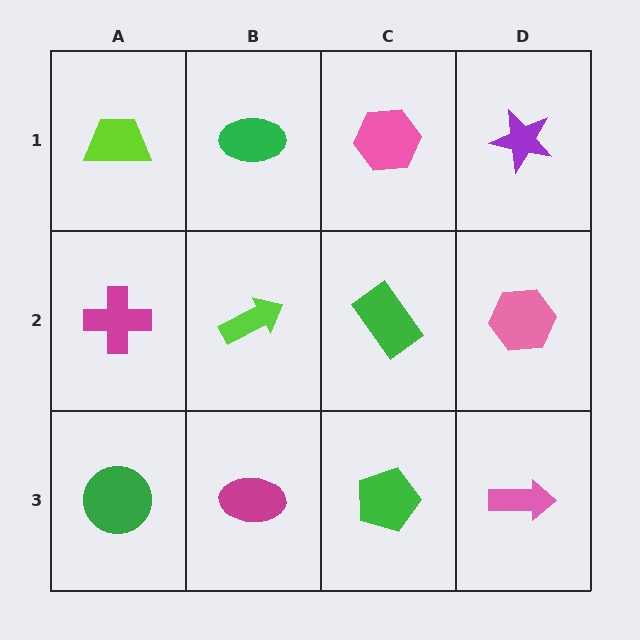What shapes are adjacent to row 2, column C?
A pink hexagon (row 1, column C), a green pentagon (row 3, column C), a lime arrow (row 2, column B), a pink hexagon (row 2, column D).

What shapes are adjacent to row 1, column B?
A lime arrow (row 2, column B), a lime trapezoid (row 1, column A), a pink hexagon (row 1, column C).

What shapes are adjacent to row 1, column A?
A magenta cross (row 2, column A), a green ellipse (row 1, column B).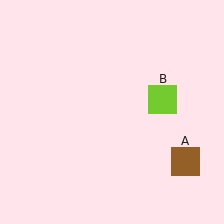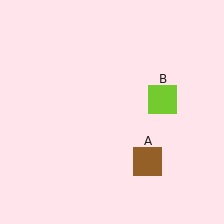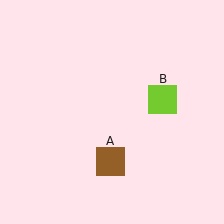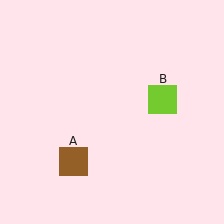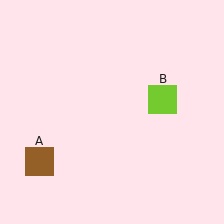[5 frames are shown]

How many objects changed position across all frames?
1 object changed position: brown square (object A).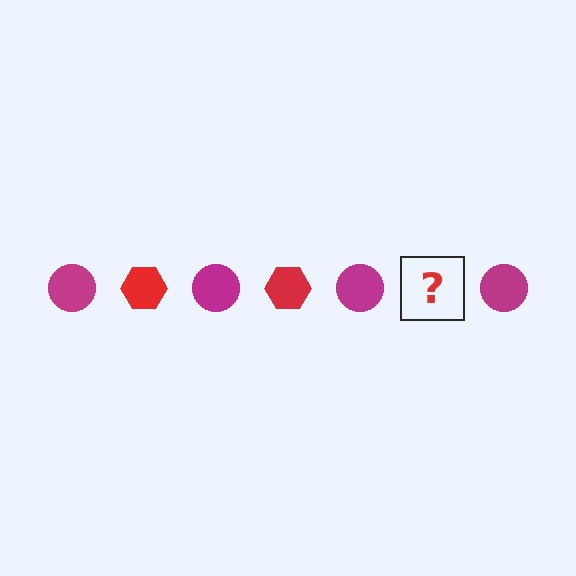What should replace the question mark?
The question mark should be replaced with a red hexagon.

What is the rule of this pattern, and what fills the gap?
The rule is that the pattern alternates between magenta circle and red hexagon. The gap should be filled with a red hexagon.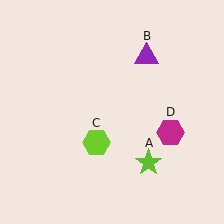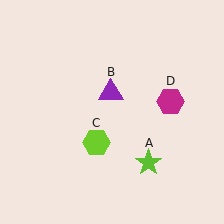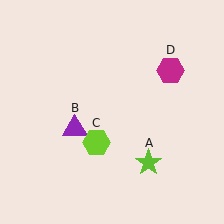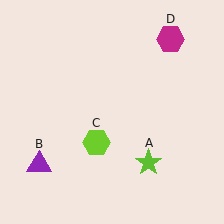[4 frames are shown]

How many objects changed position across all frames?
2 objects changed position: purple triangle (object B), magenta hexagon (object D).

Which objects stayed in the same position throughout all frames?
Lime star (object A) and lime hexagon (object C) remained stationary.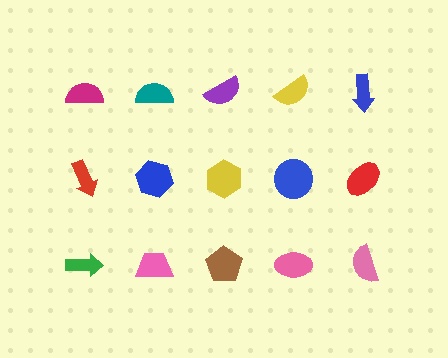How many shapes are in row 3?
5 shapes.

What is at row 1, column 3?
A purple semicircle.